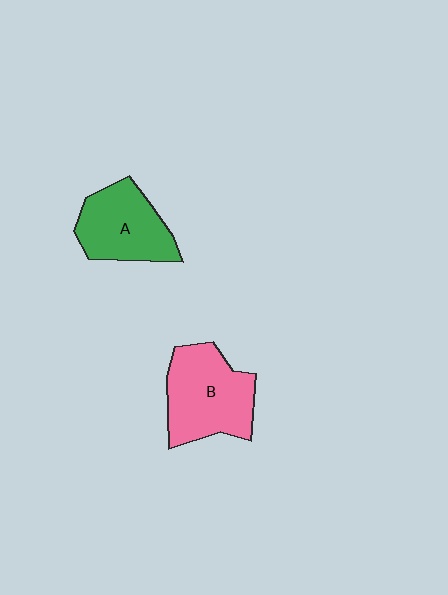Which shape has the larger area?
Shape B (pink).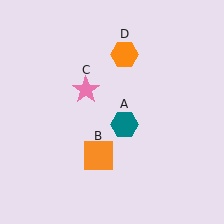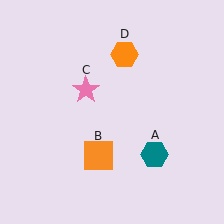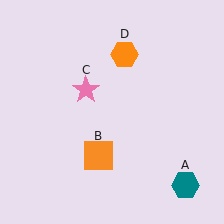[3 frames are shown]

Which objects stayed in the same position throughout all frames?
Orange square (object B) and pink star (object C) and orange hexagon (object D) remained stationary.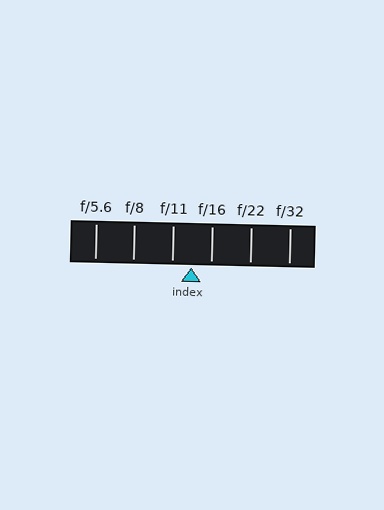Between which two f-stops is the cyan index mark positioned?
The index mark is between f/11 and f/16.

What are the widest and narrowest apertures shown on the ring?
The widest aperture shown is f/5.6 and the narrowest is f/32.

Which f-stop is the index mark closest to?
The index mark is closest to f/11.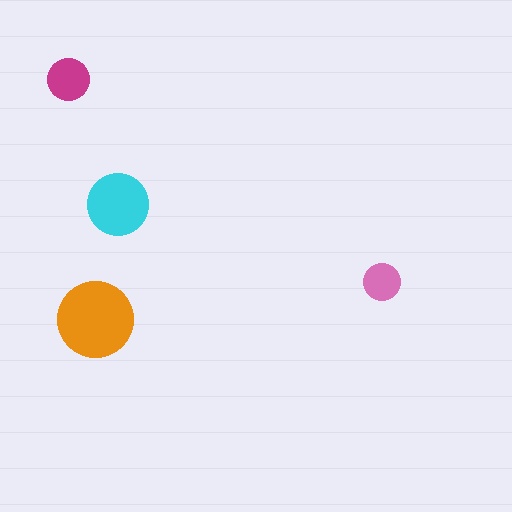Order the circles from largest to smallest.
the orange one, the cyan one, the magenta one, the pink one.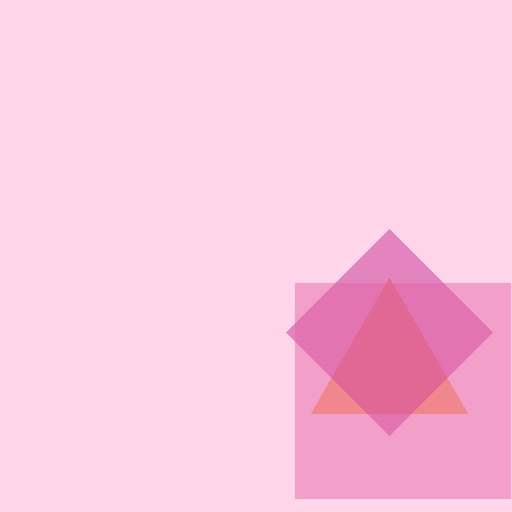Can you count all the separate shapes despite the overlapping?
Yes, there are 3 separate shapes.